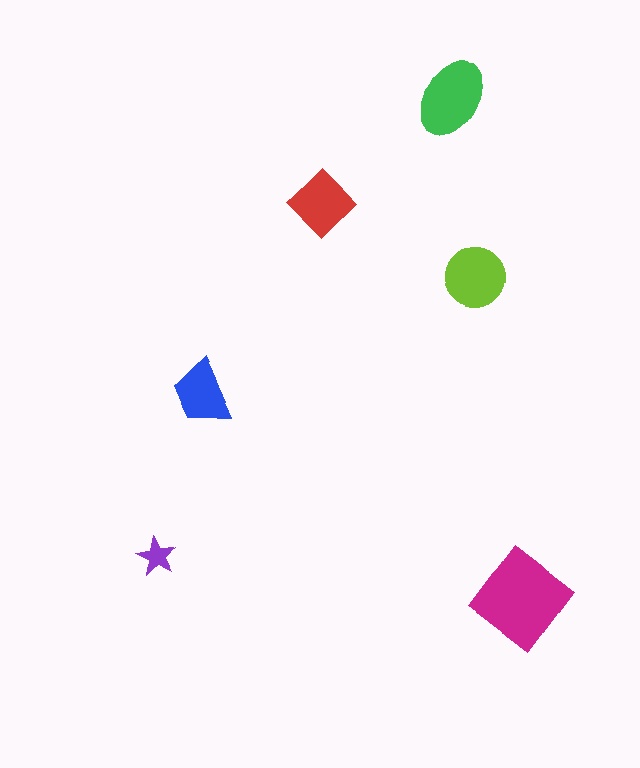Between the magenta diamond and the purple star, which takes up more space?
The magenta diamond.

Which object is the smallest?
The purple star.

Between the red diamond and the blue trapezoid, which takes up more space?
The red diamond.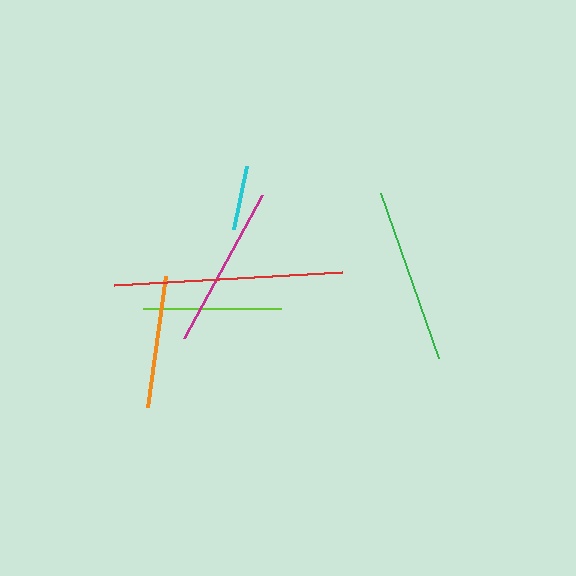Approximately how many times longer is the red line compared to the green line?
The red line is approximately 1.3 times the length of the green line.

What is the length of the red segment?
The red segment is approximately 228 pixels long.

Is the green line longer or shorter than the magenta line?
The green line is longer than the magenta line.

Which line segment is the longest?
The red line is the longest at approximately 228 pixels.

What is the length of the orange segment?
The orange segment is approximately 133 pixels long.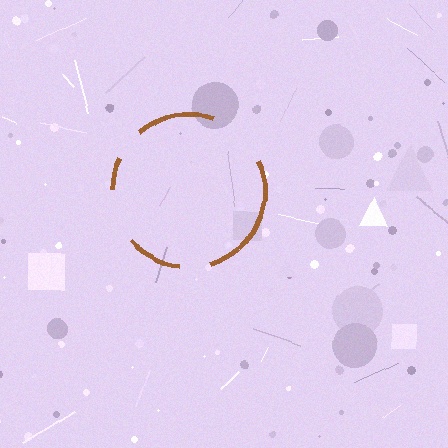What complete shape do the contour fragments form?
The contour fragments form a circle.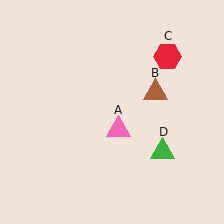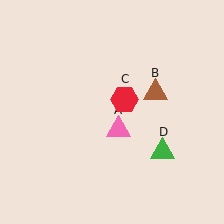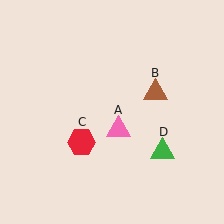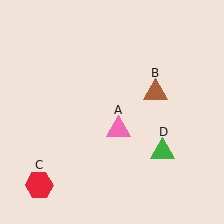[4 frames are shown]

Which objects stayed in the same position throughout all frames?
Pink triangle (object A) and brown triangle (object B) and green triangle (object D) remained stationary.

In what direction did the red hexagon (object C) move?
The red hexagon (object C) moved down and to the left.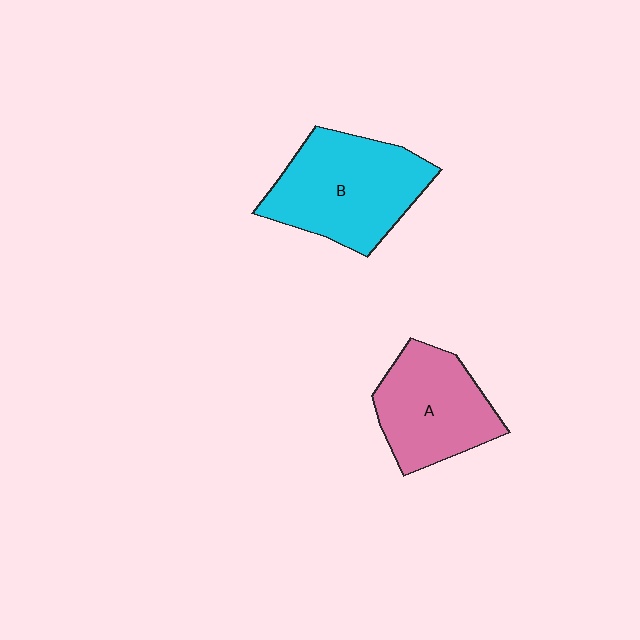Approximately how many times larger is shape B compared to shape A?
Approximately 1.2 times.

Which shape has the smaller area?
Shape A (pink).